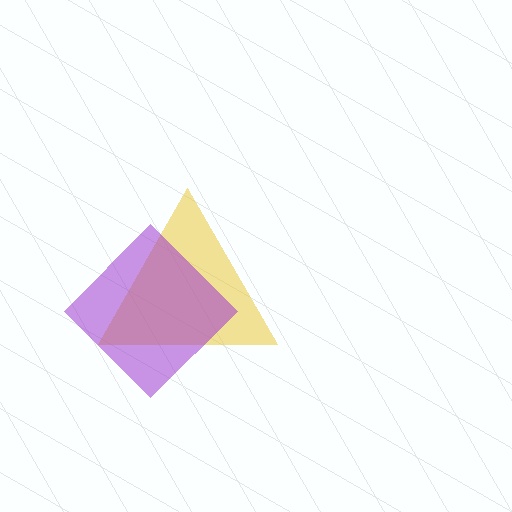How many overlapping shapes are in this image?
There are 2 overlapping shapes in the image.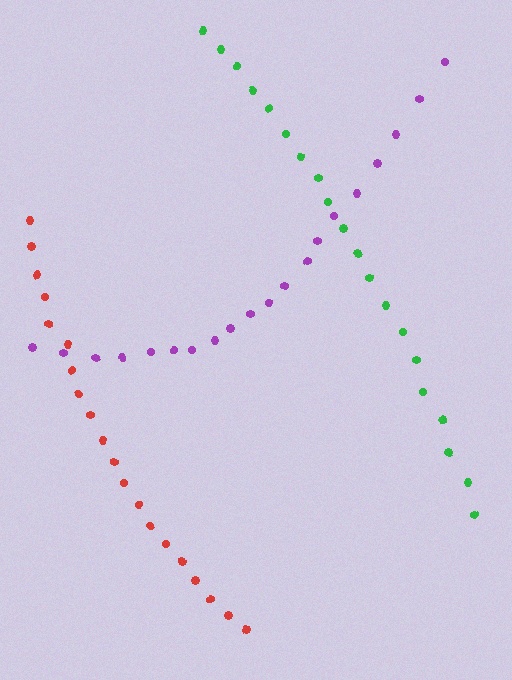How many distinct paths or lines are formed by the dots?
There are 3 distinct paths.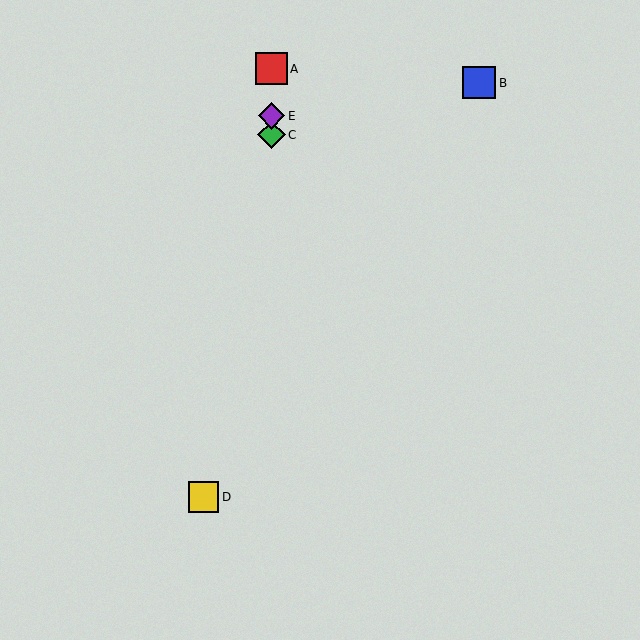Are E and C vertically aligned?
Yes, both are at x≈271.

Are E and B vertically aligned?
No, E is at x≈271 and B is at x≈479.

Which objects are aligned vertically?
Objects A, C, E are aligned vertically.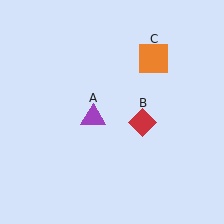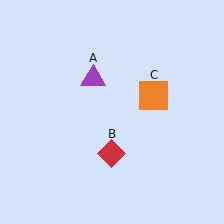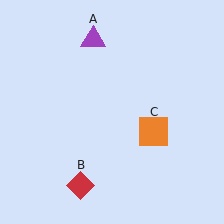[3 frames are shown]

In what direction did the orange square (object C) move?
The orange square (object C) moved down.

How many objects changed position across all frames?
3 objects changed position: purple triangle (object A), red diamond (object B), orange square (object C).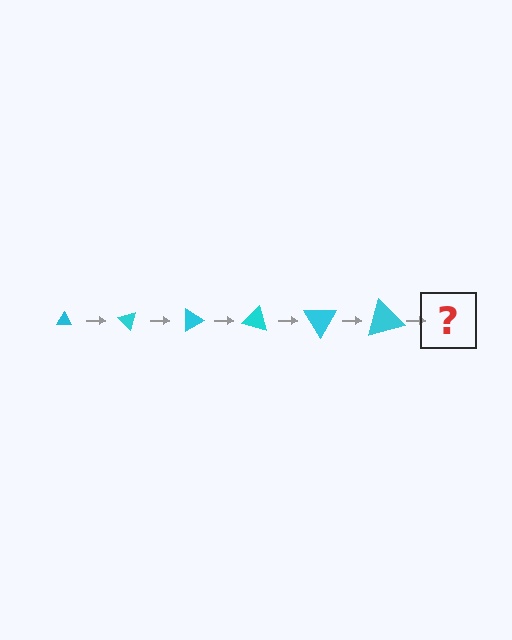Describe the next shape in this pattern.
It should be a triangle, larger than the previous one and rotated 270 degrees from the start.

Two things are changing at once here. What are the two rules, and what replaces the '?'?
The two rules are that the triangle grows larger each step and it rotates 45 degrees each step. The '?' should be a triangle, larger than the previous one and rotated 270 degrees from the start.